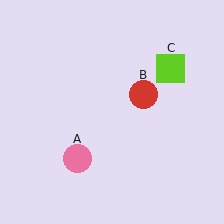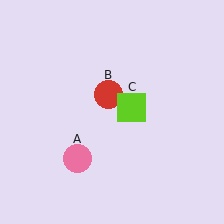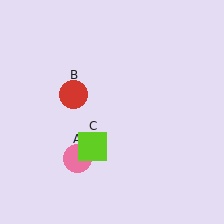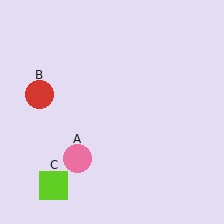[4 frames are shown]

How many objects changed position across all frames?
2 objects changed position: red circle (object B), lime square (object C).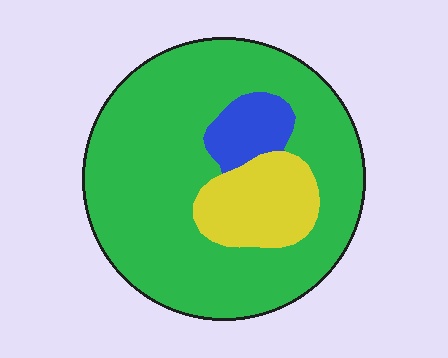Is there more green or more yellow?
Green.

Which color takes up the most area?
Green, at roughly 75%.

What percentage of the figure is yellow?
Yellow covers about 15% of the figure.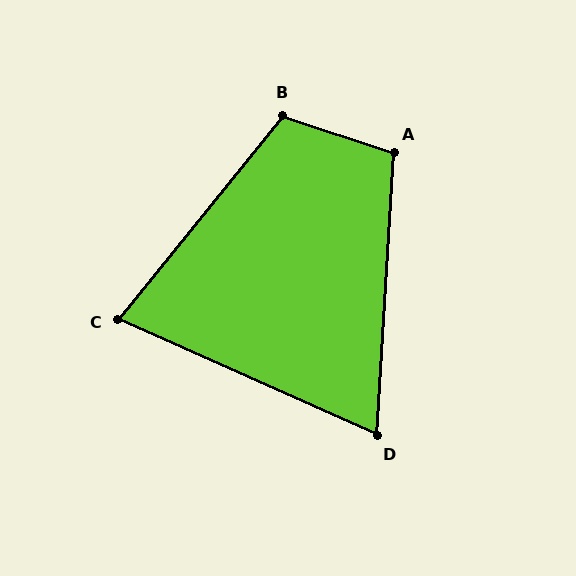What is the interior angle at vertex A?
Approximately 105 degrees (obtuse).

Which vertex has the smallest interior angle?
D, at approximately 69 degrees.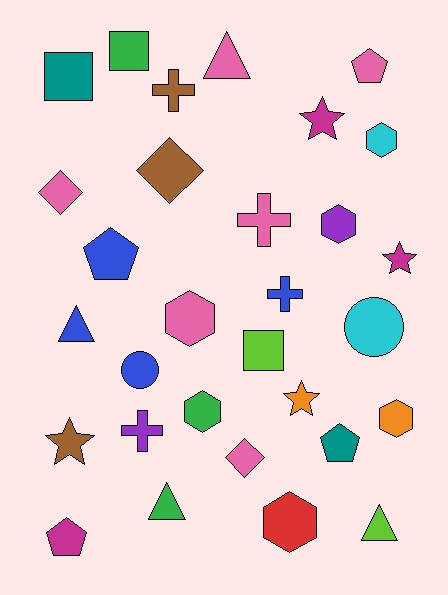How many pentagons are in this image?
There are 4 pentagons.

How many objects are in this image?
There are 30 objects.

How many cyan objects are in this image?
There are 2 cyan objects.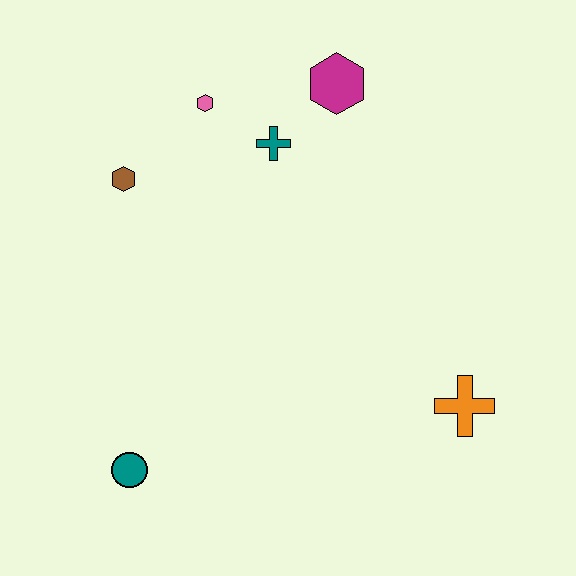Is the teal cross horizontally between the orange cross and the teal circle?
Yes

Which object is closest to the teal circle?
The brown hexagon is closest to the teal circle.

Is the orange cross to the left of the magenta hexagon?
No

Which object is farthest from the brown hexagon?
The orange cross is farthest from the brown hexagon.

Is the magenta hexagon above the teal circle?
Yes